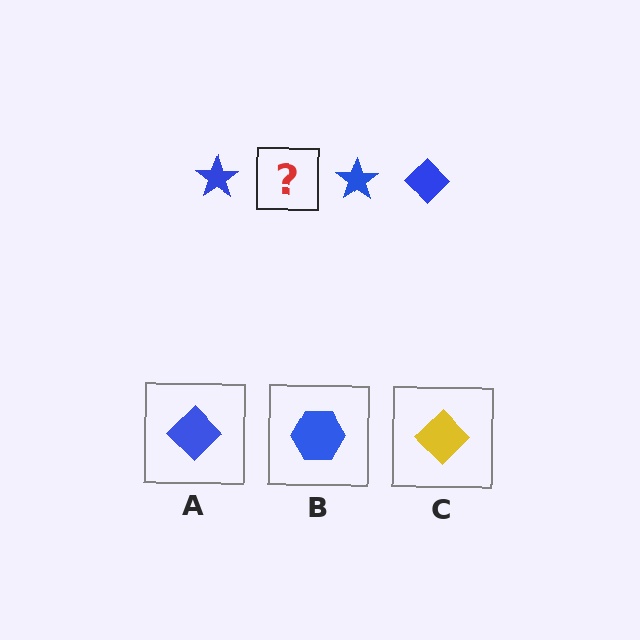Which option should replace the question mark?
Option A.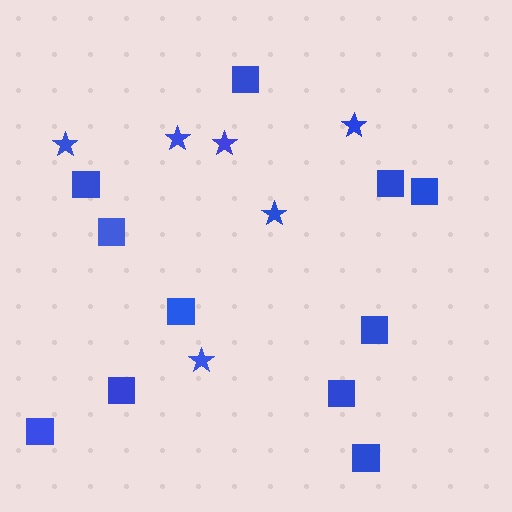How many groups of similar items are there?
There are 2 groups: one group of squares (11) and one group of stars (6).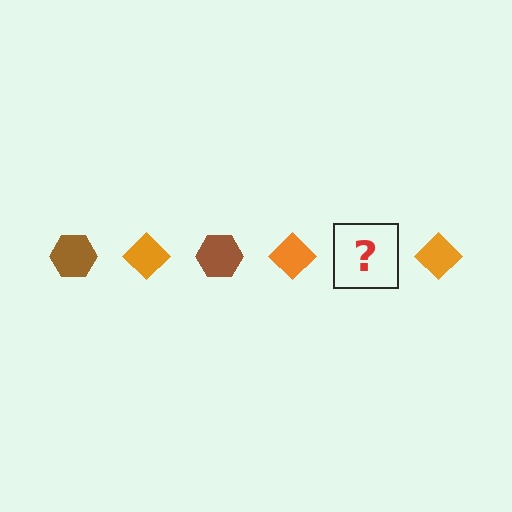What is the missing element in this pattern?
The missing element is a brown hexagon.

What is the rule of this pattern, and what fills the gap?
The rule is that the pattern alternates between brown hexagon and orange diamond. The gap should be filled with a brown hexagon.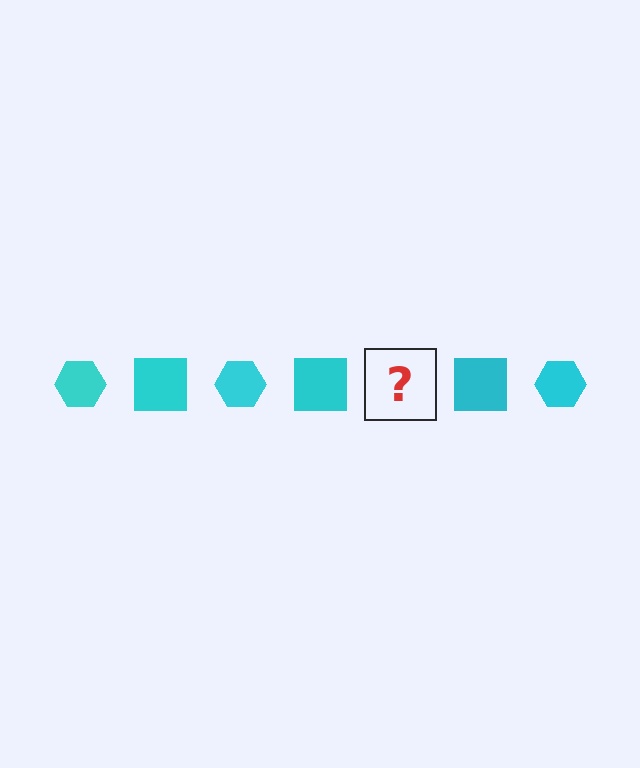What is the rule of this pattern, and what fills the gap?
The rule is that the pattern cycles through hexagon, square shapes in cyan. The gap should be filled with a cyan hexagon.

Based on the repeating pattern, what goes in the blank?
The blank should be a cyan hexagon.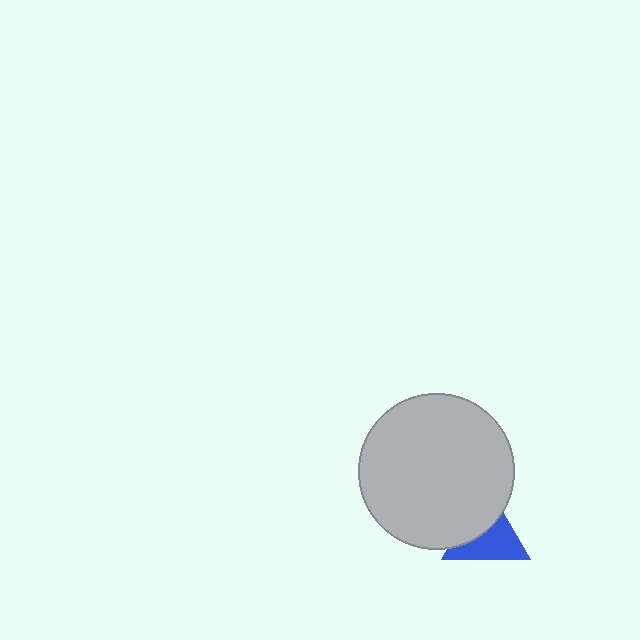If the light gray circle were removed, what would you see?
You would see the complete blue triangle.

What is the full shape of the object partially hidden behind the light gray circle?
The partially hidden object is a blue triangle.